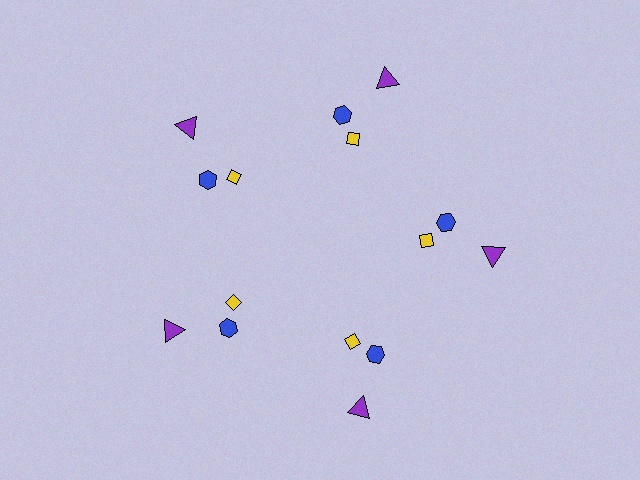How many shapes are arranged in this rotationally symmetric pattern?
There are 15 shapes, arranged in 5 groups of 3.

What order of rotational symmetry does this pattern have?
This pattern has 5-fold rotational symmetry.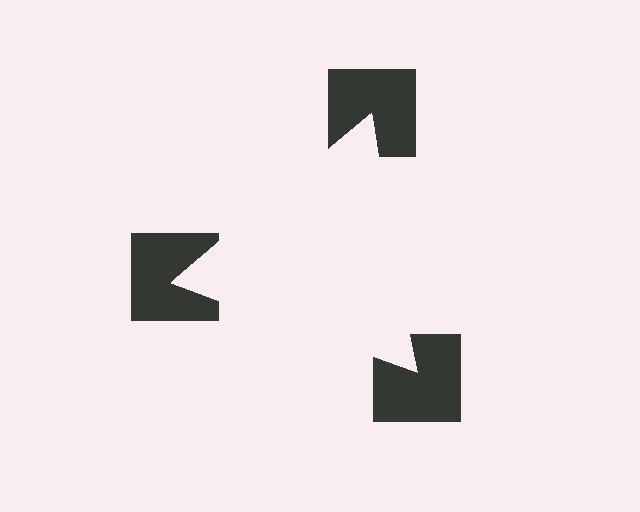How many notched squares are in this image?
There are 3 — one at each vertex of the illusory triangle.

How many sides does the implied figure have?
3 sides.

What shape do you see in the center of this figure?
An illusory triangle — its edges are inferred from the aligned wedge cuts in the notched squares, not physically drawn.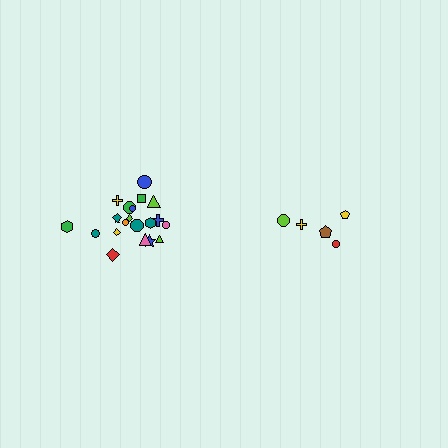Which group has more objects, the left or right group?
The left group.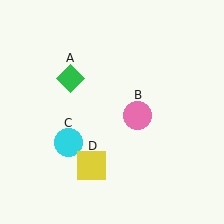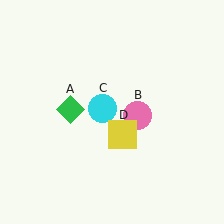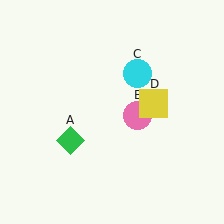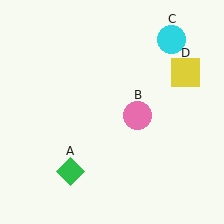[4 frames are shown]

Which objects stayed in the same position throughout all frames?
Pink circle (object B) remained stationary.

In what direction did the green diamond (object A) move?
The green diamond (object A) moved down.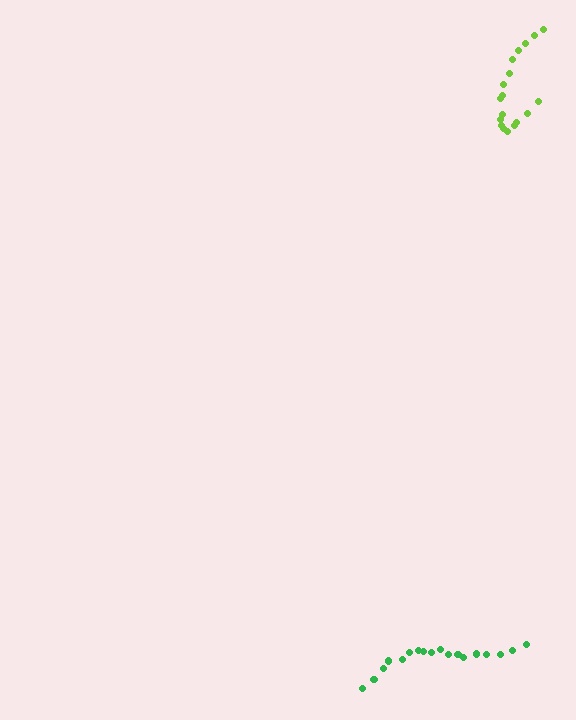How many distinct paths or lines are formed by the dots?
There are 2 distinct paths.